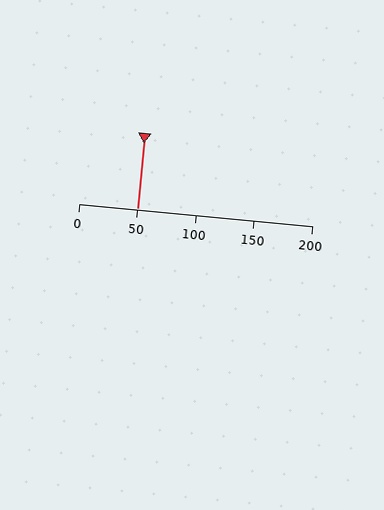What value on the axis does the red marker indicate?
The marker indicates approximately 50.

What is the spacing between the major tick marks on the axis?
The major ticks are spaced 50 apart.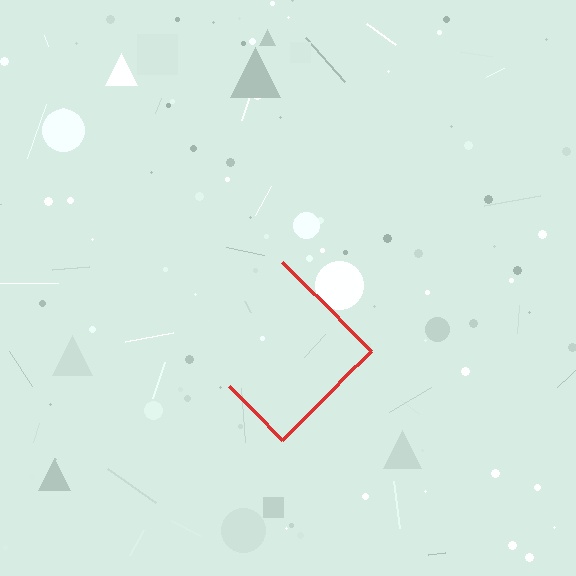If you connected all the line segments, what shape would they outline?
They would outline a diamond.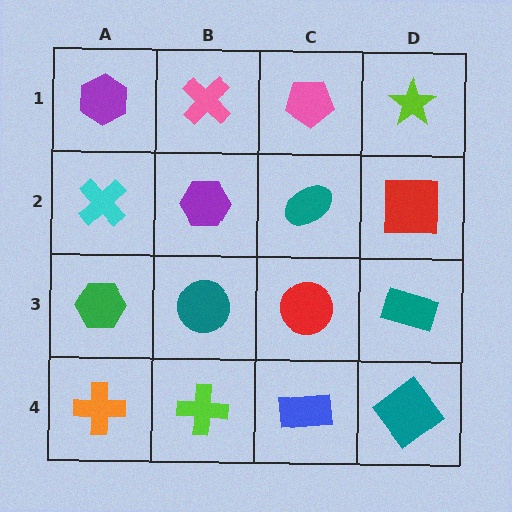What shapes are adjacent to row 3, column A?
A cyan cross (row 2, column A), an orange cross (row 4, column A), a teal circle (row 3, column B).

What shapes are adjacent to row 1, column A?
A cyan cross (row 2, column A), a pink cross (row 1, column B).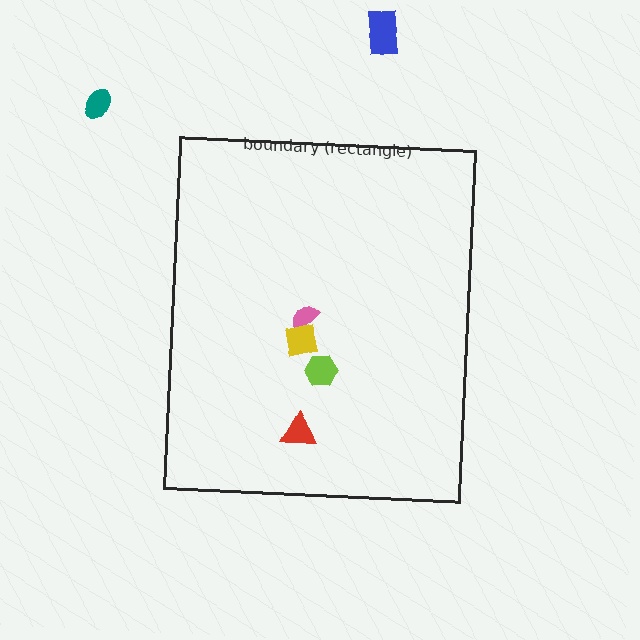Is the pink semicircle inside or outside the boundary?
Inside.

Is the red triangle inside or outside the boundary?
Inside.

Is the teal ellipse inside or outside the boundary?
Outside.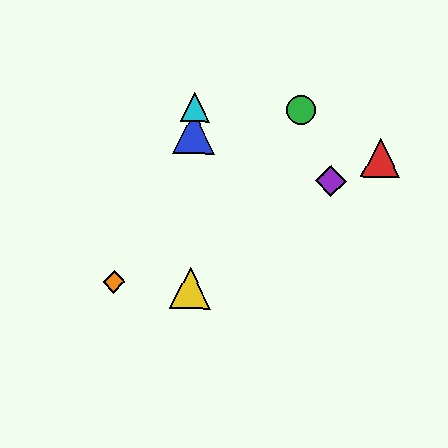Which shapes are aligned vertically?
The blue triangle, the yellow triangle, the cyan triangle are aligned vertically.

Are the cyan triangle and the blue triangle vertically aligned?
Yes, both are at x≈195.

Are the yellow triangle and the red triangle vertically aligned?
No, the yellow triangle is at x≈190 and the red triangle is at x≈381.